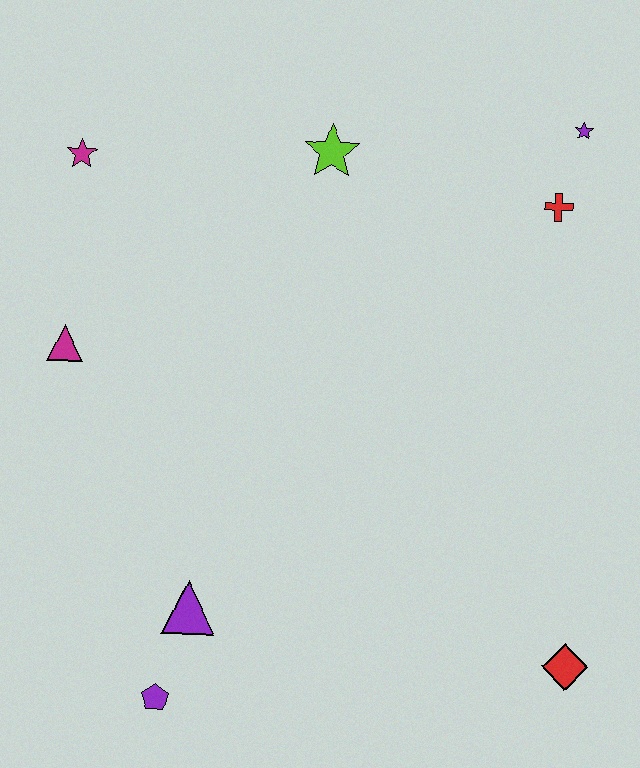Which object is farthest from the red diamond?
The magenta star is farthest from the red diamond.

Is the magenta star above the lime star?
No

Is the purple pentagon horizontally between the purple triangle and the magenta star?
Yes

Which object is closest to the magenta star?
The magenta triangle is closest to the magenta star.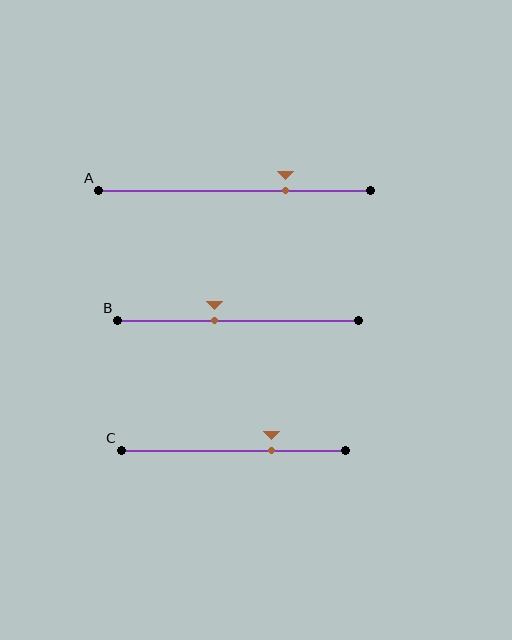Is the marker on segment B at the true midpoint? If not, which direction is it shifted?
No, the marker on segment B is shifted to the left by about 10% of the segment length.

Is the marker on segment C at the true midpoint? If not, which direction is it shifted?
No, the marker on segment C is shifted to the right by about 17% of the segment length.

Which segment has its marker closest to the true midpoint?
Segment B has its marker closest to the true midpoint.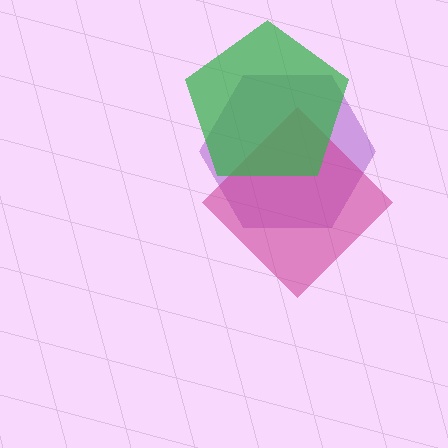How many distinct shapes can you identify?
There are 3 distinct shapes: a purple hexagon, a magenta diamond, a green pentagon.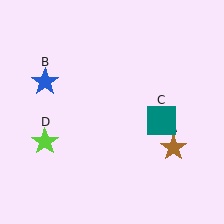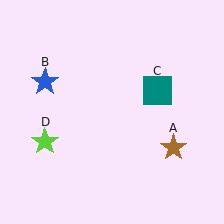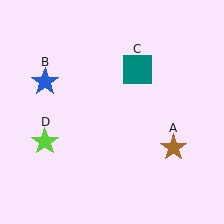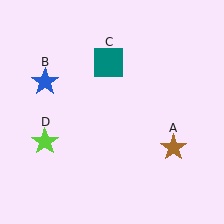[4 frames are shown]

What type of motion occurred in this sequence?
The teal square (object C) rotated counterclockwise around the center of the scene.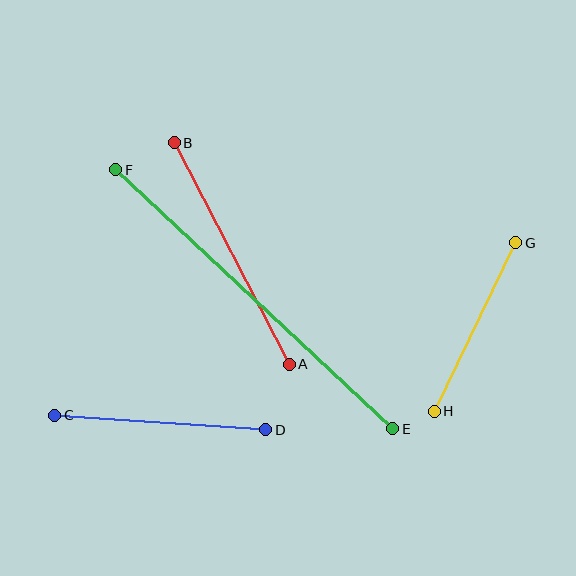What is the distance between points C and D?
The distance is approximately 211 pixels.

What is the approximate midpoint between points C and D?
The midpoint is at approximately (160, 423) pixels.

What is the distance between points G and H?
The distance is approximately 187 pixels.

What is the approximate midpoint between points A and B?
The midpoint is at approximately (232, 253) pixels.